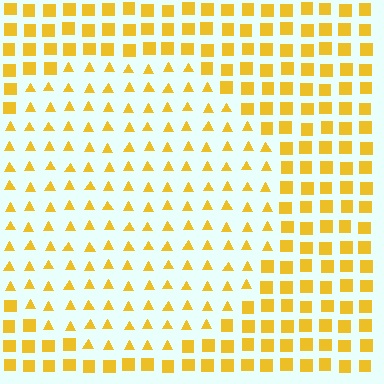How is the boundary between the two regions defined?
The boundary is defined by a change in element shape: triangles inside vs. squares outside. All elements share the same color and spacing.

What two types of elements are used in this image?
The image uses triangles inside the circle region and squares outside it.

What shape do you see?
I see a circle.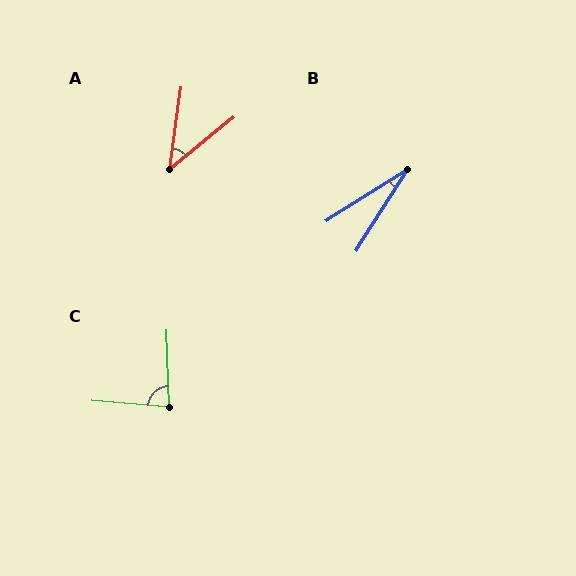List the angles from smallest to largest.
B (25°), A (43°), C (83°).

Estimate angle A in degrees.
Approximately 43 degrees.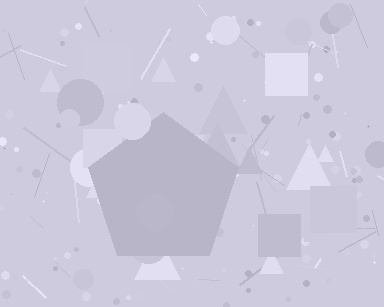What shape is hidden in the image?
A pentagon is hidden in the image.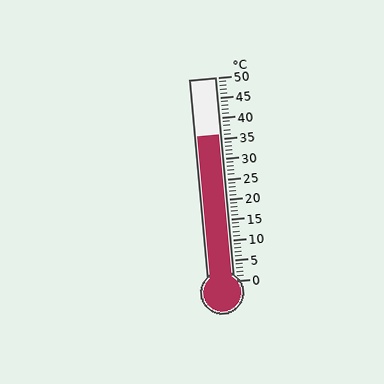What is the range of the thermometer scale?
The thermometer scale ranges from 0°C to 50°C.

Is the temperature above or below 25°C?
The temperature is above 25°C.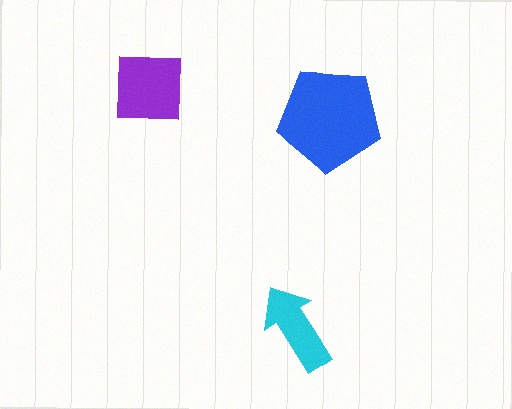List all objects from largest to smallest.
The blue pentagon, the purple square, the cyan arrow.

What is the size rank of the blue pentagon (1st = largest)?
1st.